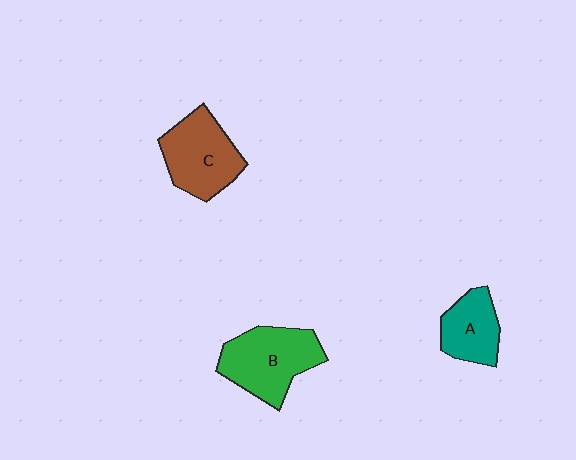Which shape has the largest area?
Shape B (green).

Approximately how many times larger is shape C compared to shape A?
Approximately 1.4 times.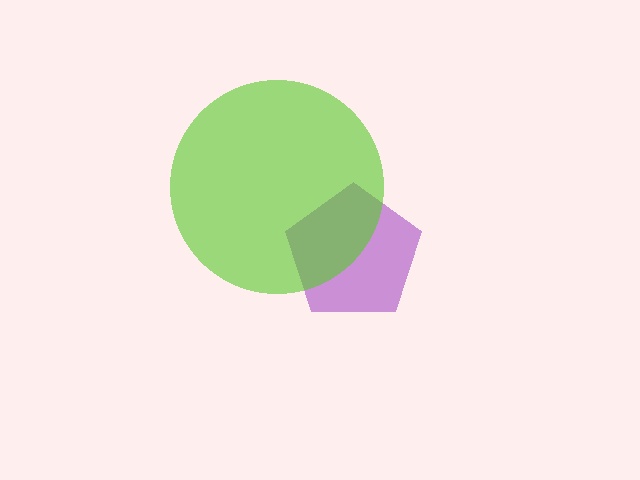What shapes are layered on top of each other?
The layered shapes are: a purple pentagon, a lime circle.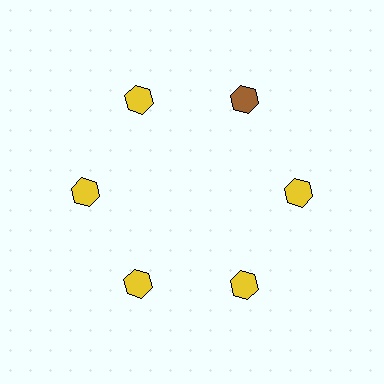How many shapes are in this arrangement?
There are 6 shapes arranged in a ring pattern.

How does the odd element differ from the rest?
It has a different color: brown instead of yellow.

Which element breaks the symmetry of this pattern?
The brown hexagon at roughly the 1 o'clock position breaks the symmetry. All other shapes are yellow hexagons.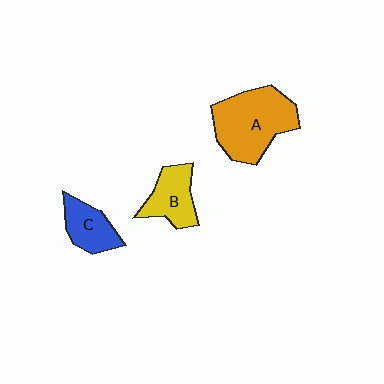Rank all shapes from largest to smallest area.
From largest to smallest: A (orange), B (yellow), C (blue).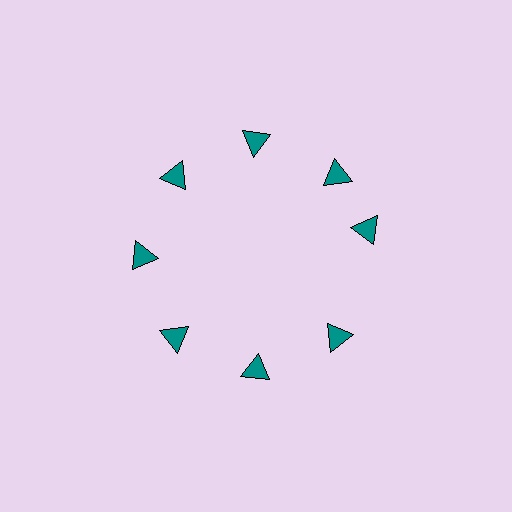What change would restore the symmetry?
The symmetry would be restored by rotating it back into even spacing with its neighbors so that all 8 triangles sit at equal angles and equal distance from the center.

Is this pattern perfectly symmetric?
No. The 8 teal triangles are arranged in a ring, but one element near the 3 o'clock position is rotated out of alignment along the ring, breaking the 8-fold rotational symmetry.